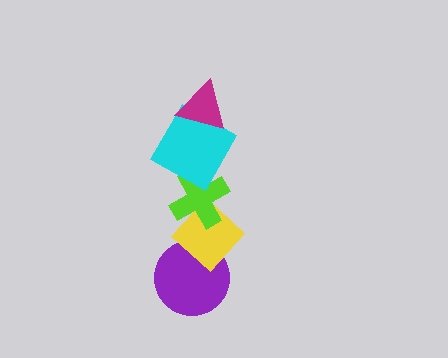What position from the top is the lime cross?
The lime cross is 3rd from the top.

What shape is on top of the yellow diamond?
The lime cross is on top of the yellow diamond.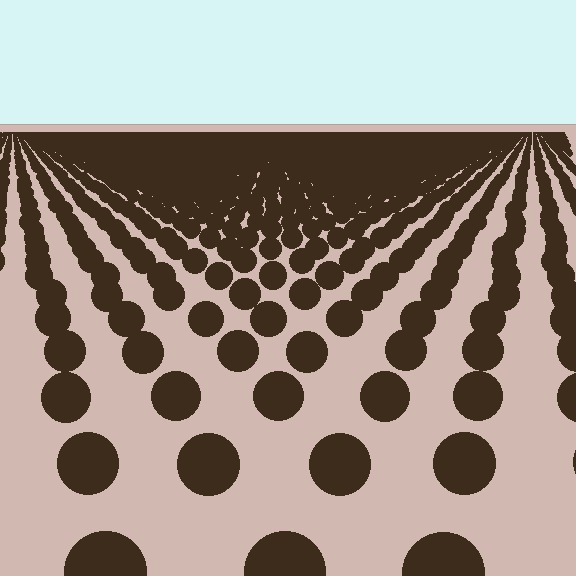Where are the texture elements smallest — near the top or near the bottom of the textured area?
Near the top.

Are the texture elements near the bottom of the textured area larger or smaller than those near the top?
Larger. Near the bottom, elements are closer to the viewer and appear at a bigger on-screen size.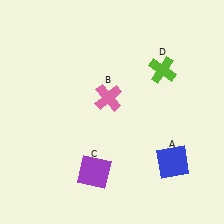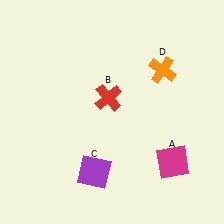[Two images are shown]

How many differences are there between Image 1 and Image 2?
There are 3 differences between the two images.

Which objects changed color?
A changed from blue to magenta. B changed from pink to red. D changed from lime to orange.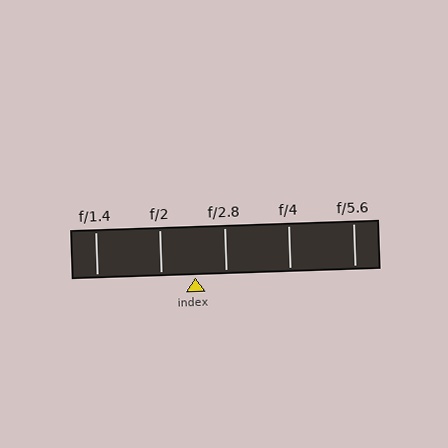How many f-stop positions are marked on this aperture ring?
There are 5 f-stop positions marked.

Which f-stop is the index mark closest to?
The index mark is closest to f/2.8.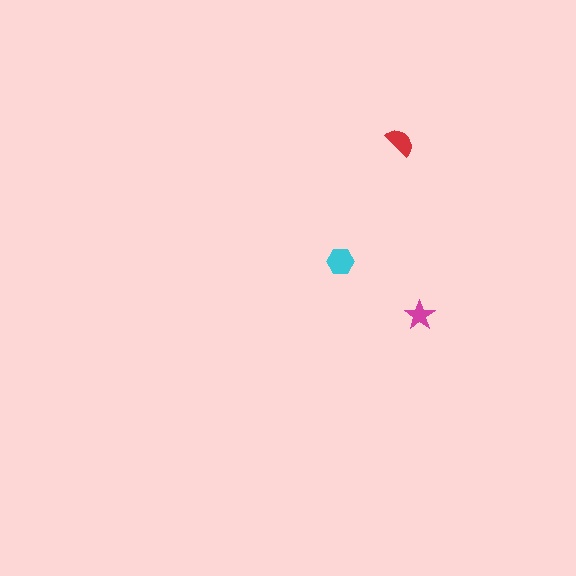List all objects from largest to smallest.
The cyan hexagon, the red semicircle, the magenta star.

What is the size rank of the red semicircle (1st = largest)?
2nd.